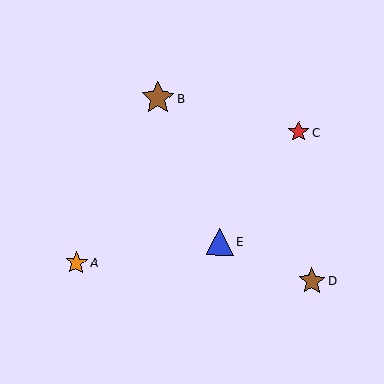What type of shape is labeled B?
Shape B is a brown star.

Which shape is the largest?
The brown star (labeled B) is the largest.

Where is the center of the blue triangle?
The center of the blue triangle is at (220, 242).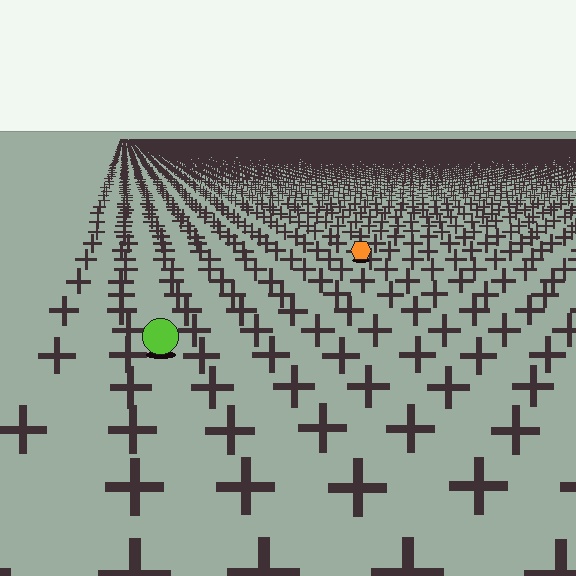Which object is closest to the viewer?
The lime circle is closest. The texture marks near it are larger and more spread out.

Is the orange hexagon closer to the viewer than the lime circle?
No. The lime circle is closer — you can tell from the texture gradient: the ground texture is coarser near it.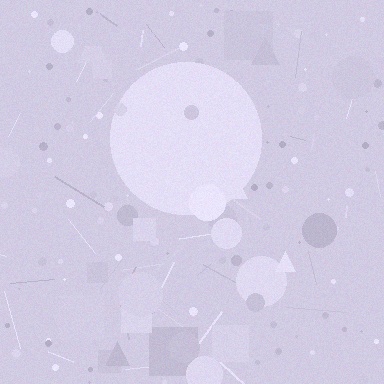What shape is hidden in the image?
A circle is hidden in the image.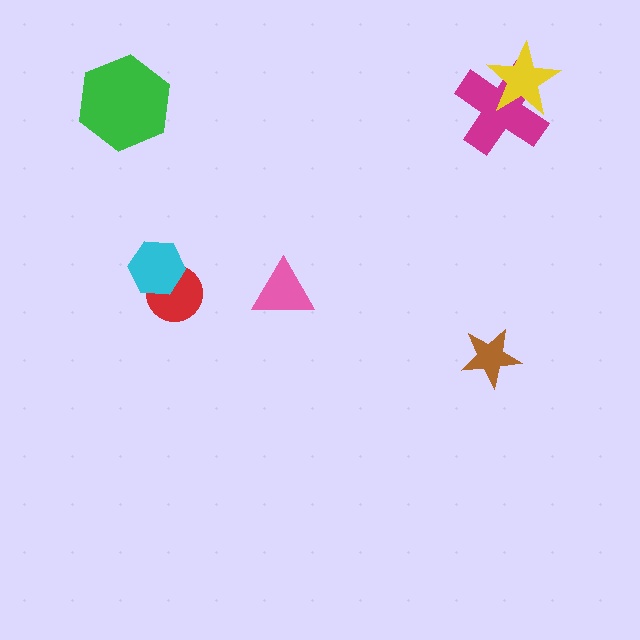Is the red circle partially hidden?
Yes, it is partially covered by another shape.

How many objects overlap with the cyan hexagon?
1 object overlaps with the cyan hexagon.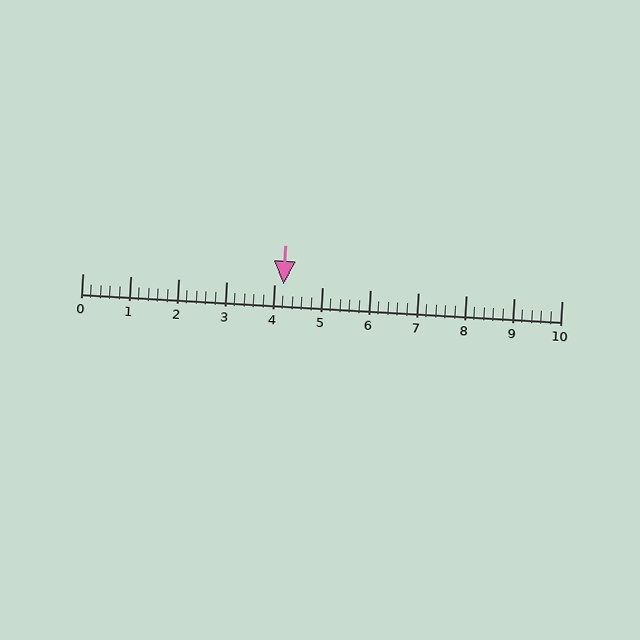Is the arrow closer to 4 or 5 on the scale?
The arrow is closer to 4.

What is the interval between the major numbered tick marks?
The major tick marks are spaced 1 units apart.